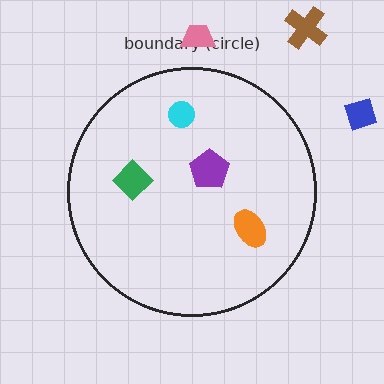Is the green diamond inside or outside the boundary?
Inside.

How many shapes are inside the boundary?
4 inside, 3 outside.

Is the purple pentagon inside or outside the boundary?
Inside.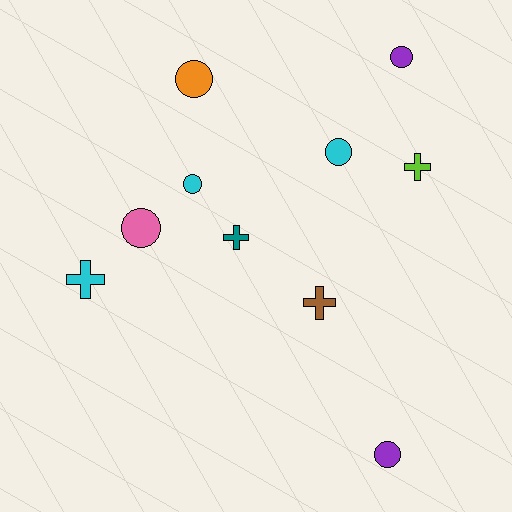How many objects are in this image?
There are 10 objects.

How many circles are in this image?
There are 6 circles.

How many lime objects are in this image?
There is 1 lime object.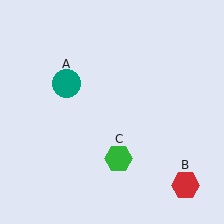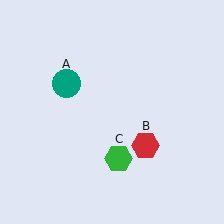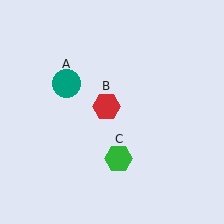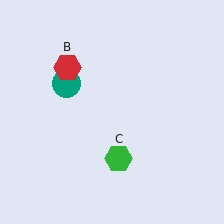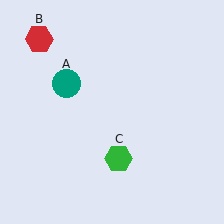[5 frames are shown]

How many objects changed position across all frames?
1 object changed position: red hexagon (object B).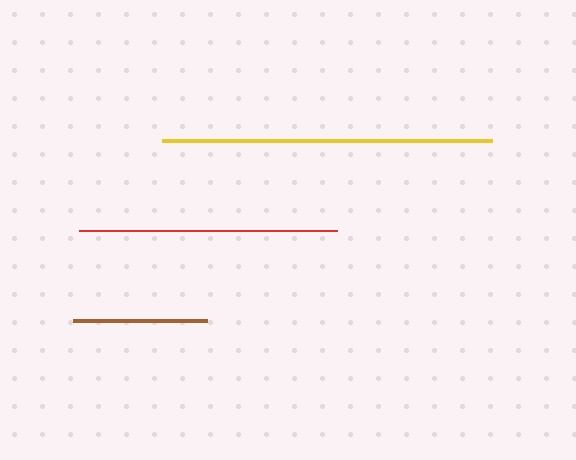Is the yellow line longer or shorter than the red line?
The yellow line is longer than the red line.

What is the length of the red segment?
The red segment is approximately 259 pixels long.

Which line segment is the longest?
The yellow line is the longest at approximately 330 pixels.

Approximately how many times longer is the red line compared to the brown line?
The red line is approximately 1.9 times the length of the brown line.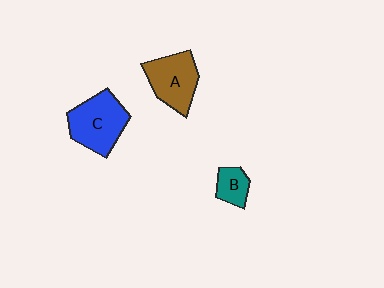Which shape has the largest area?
Shape C (blue).